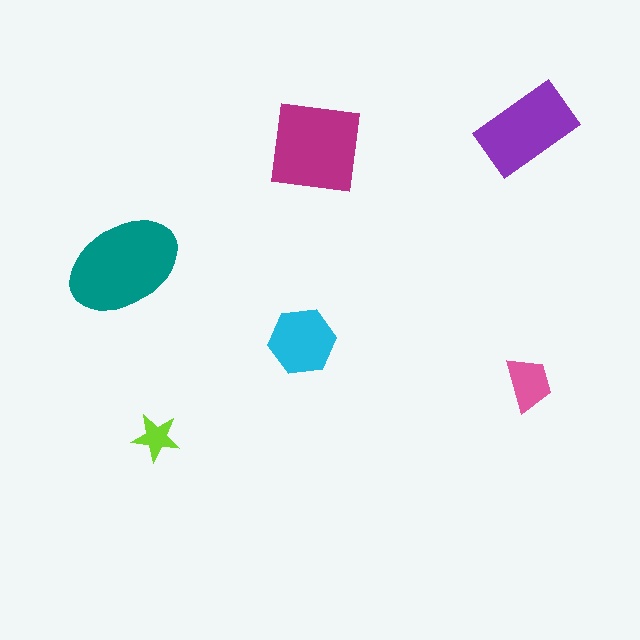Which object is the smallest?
The lime star.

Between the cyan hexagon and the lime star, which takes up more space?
The cyan hexagon.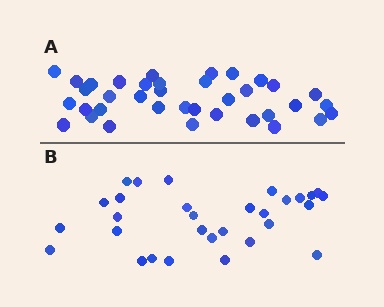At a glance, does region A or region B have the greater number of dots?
Region A (the top region) has more dots.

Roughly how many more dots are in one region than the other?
Region A has roughly 8 or so more dots than region B.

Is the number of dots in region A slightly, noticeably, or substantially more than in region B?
Region A has only slightly more — the two regions are fairly close. The ratio is roughly 1.2 to 1.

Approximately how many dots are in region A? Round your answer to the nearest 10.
About 40 dots. (The exact count is 37, which rounds to 40.)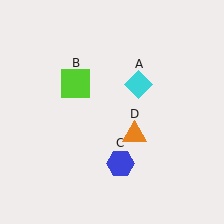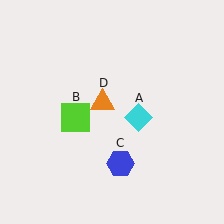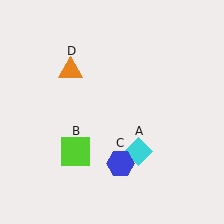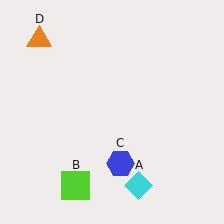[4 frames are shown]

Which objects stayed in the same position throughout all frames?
Blue hexagon (object C) remained stationary.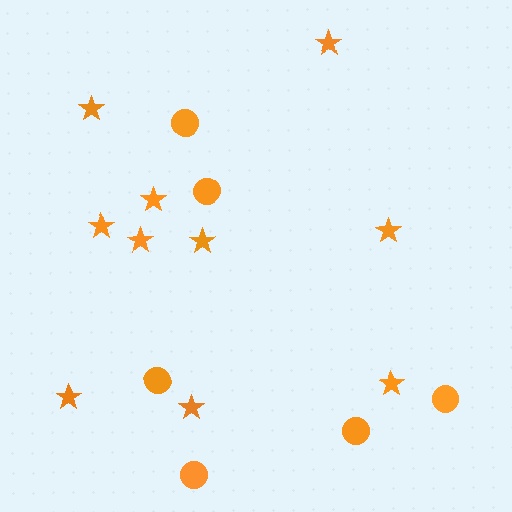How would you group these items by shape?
There are 2 groups: one group of circles (6) and one group of stars (10).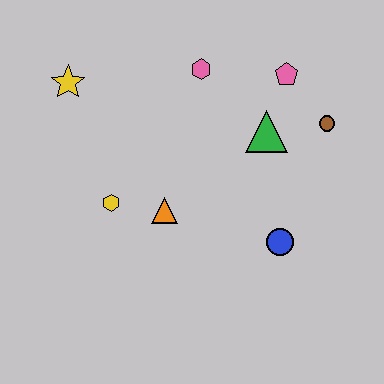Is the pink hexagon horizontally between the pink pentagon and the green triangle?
No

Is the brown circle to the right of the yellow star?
Yes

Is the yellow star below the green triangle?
No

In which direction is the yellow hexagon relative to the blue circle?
The yellow hexagon is to the left of the blue circle.